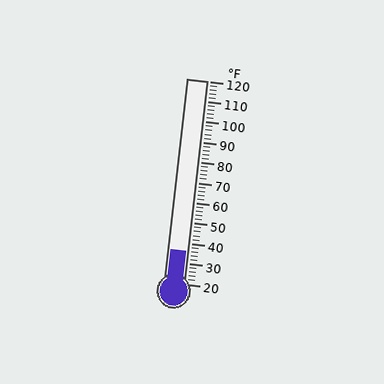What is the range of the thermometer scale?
The thermometer scale ranges from 20°F to 120°F.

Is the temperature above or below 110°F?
The temperature is below 110°F.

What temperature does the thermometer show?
The thermometer shows approximately 36°F.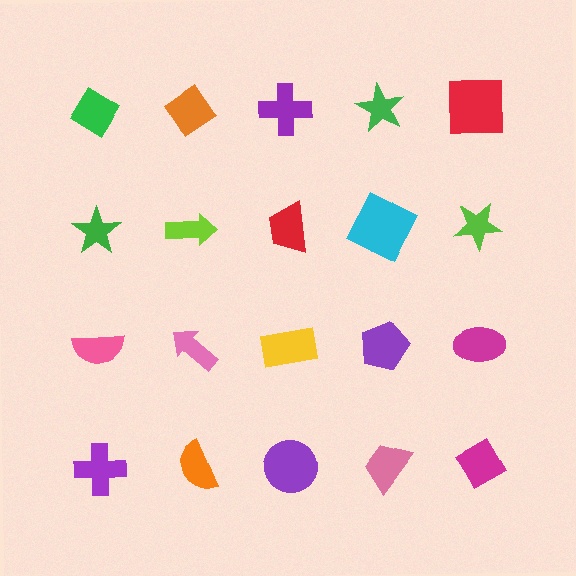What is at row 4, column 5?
A magenta diamond.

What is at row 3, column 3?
A yellow rectangle.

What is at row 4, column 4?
A pink trapezoid.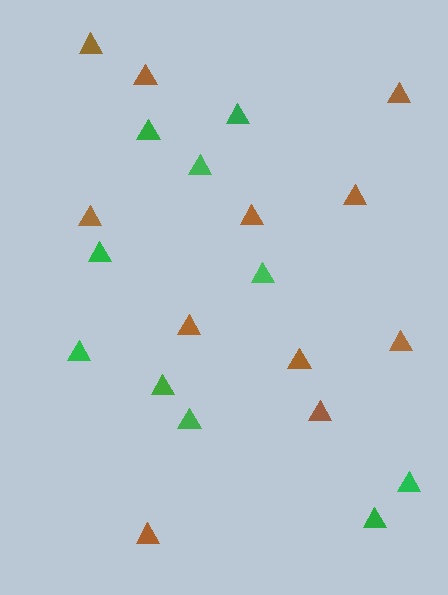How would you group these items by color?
There are 2 groups: one group of brown triangles (11) and one group of green triangles (10).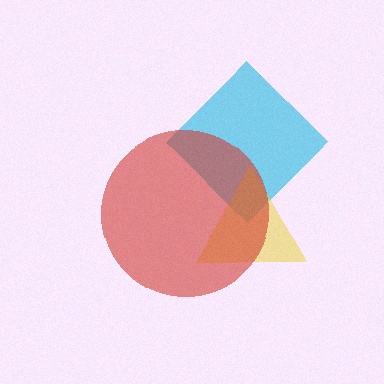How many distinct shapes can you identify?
There are 3 distinct shapes: a cyan diamond, a yellow triangle, a red circle.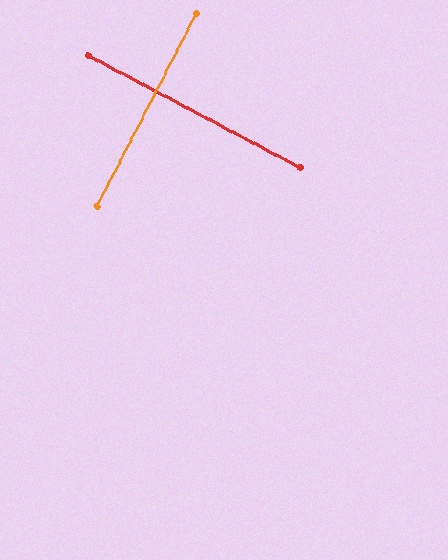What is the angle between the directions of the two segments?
Approximately 89 degrees.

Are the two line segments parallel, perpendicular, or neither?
Perpendicular — they meet at approximately 89°.